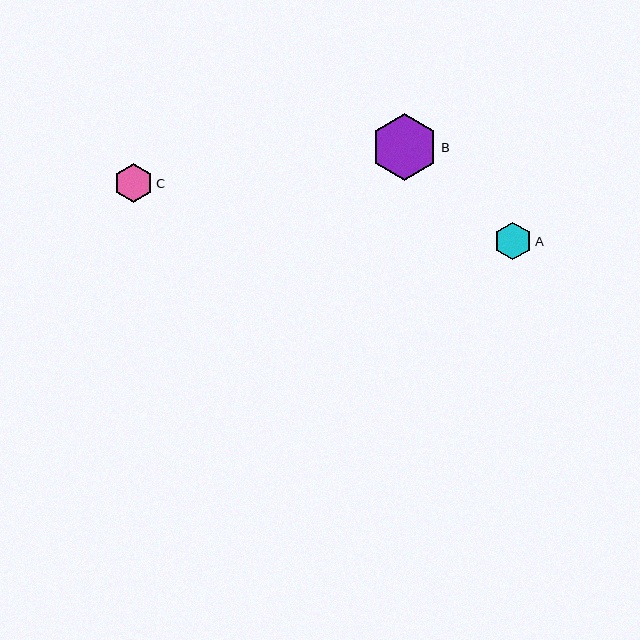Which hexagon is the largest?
Hexagon B is the largest with a size of approximately 67 pixels.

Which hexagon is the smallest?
Hexagon A is the smallest with a size of approximately 38 pixels.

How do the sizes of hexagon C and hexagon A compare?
Hexagon C and hexagon A are approximately the same size.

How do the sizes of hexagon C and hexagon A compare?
Hexagon C and hexagon A are approximately the same size.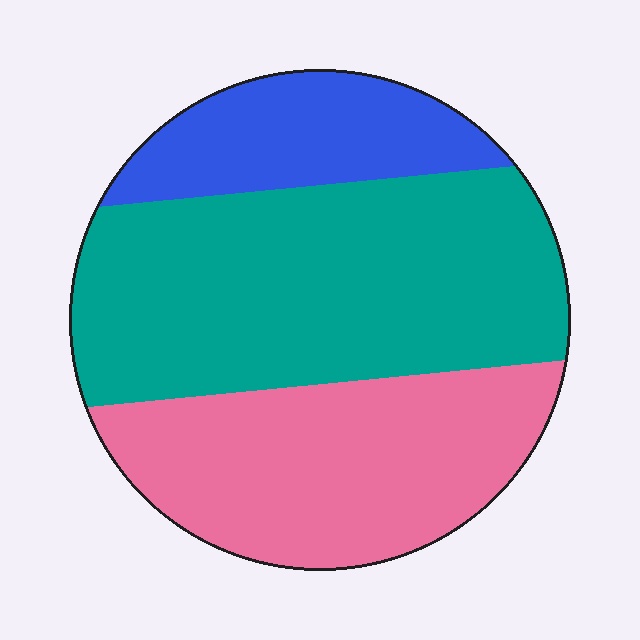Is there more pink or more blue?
Pink.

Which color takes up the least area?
Blue, at roughly 20%.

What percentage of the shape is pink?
Pink takes up between a third and a half of the shape.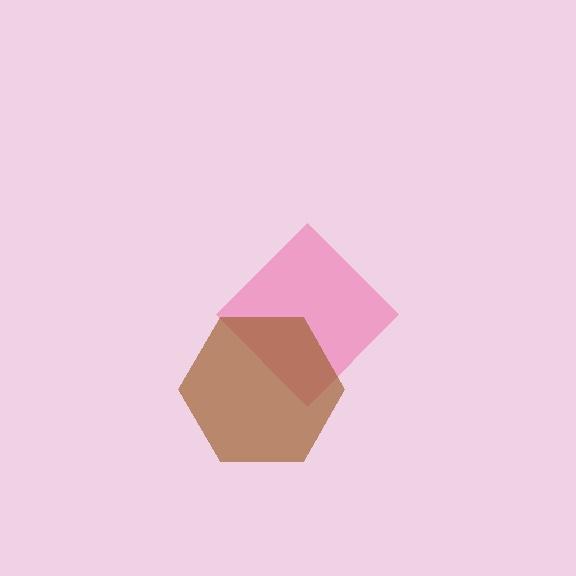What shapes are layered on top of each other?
The layered shapes are: a pink diamond, a brown hexagon.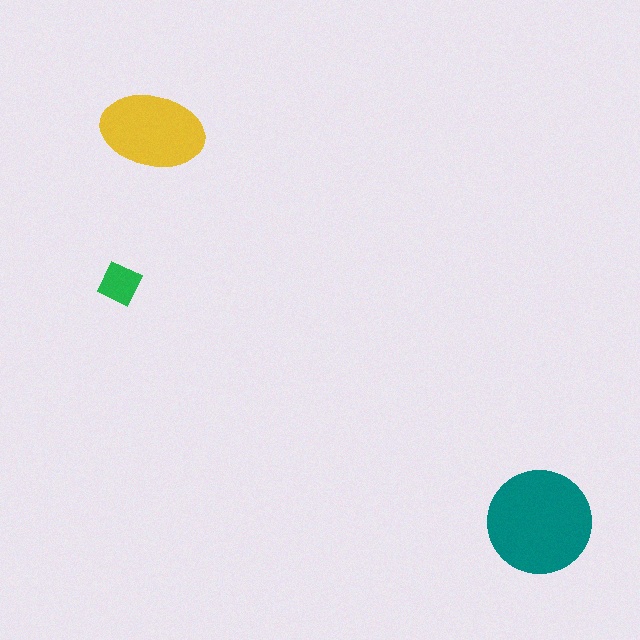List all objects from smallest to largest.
The green diamond, the yellow ellipse, the teal circle.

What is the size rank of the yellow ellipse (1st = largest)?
2nd.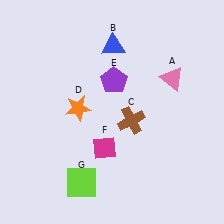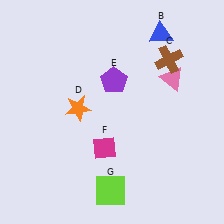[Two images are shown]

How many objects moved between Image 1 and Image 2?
3 objects moved between the two images.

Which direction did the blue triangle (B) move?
The blue triangle (B) moved right.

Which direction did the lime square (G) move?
The lime square (G) moved right.